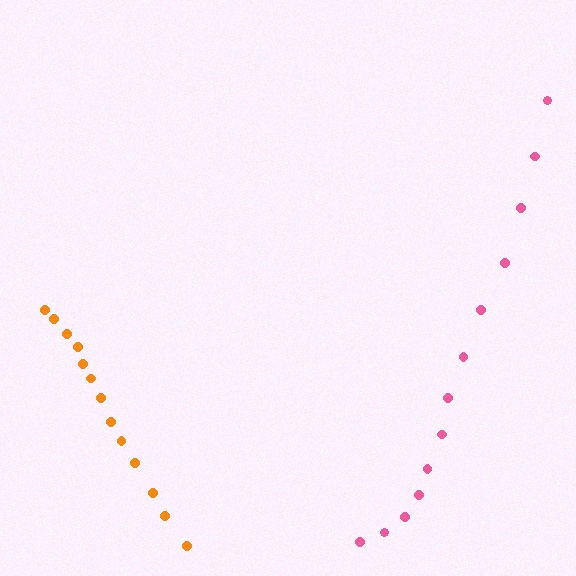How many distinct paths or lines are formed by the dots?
There are 2 distinct paths.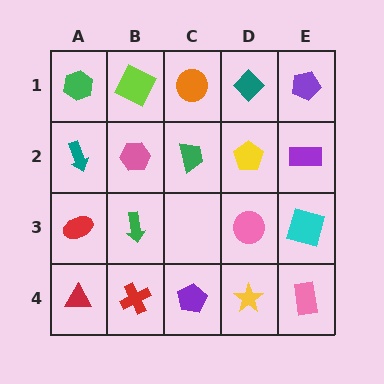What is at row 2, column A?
A teal arrow.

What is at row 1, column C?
An orange circle.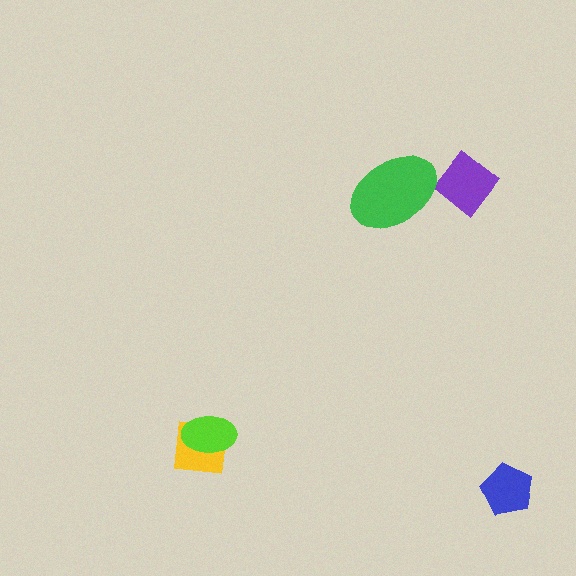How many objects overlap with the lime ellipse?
1 object overlaps with the lime ellipse.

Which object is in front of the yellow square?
The lime ellipse is in front of the yellow square.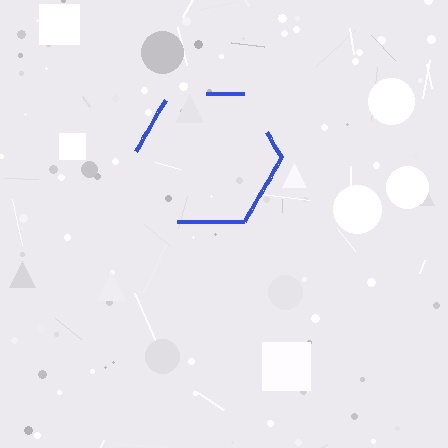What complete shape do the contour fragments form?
The contour fragments form a hexagon.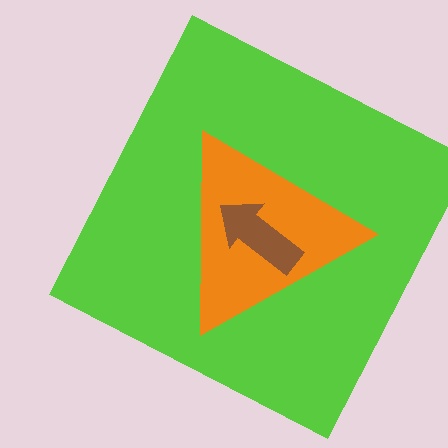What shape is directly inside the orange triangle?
The brown arrow.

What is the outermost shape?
The lime square.